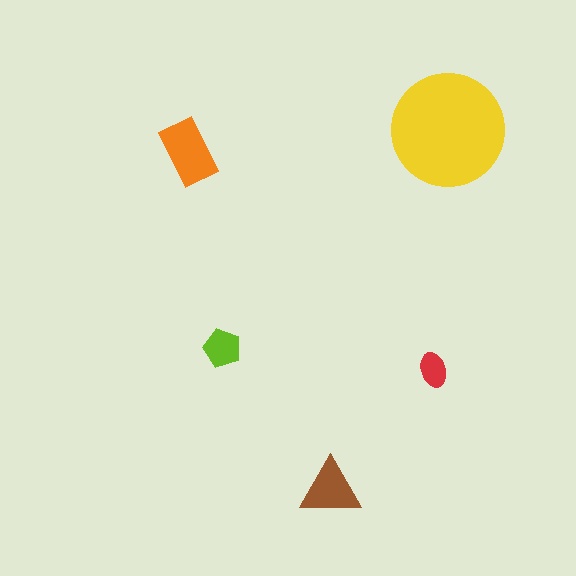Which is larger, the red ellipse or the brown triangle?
The brown triangle.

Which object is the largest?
The yellow circle.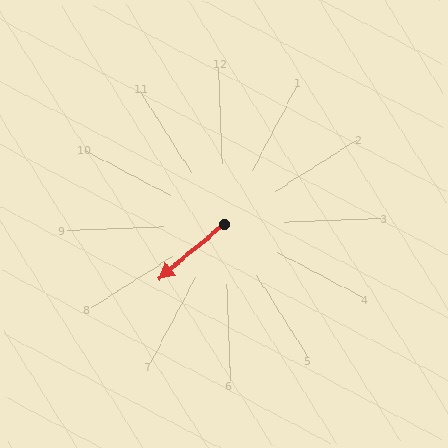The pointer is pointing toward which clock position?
Roughly 8 o'clock.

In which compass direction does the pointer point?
Southwest.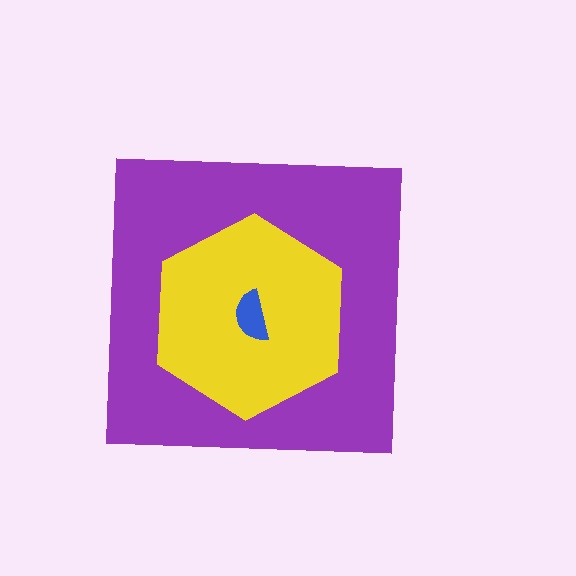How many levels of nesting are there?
3.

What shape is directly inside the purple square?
The yellow hexagon.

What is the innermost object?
The blue semicircle.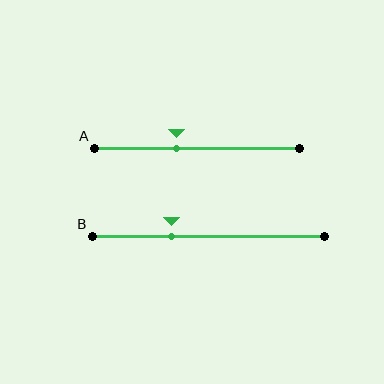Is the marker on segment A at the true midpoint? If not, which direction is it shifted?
No, the marker on segment A is shifted to the left by about 10% of the segment length.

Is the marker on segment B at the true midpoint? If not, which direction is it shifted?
No, the marker on segment B is shifted to the left by about 16% of the segment length.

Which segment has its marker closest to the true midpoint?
Segment A has its marker closest to the true midpoint.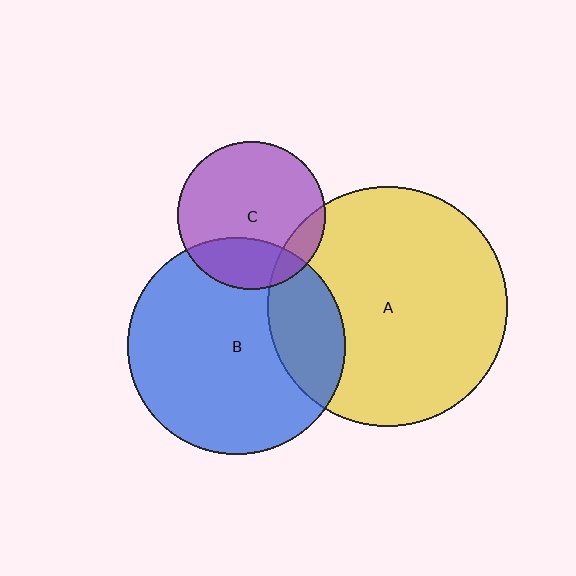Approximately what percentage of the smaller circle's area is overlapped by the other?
Approximately 25%.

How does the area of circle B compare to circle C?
Approximately 2.2 times.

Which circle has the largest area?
Circle A (yellow).